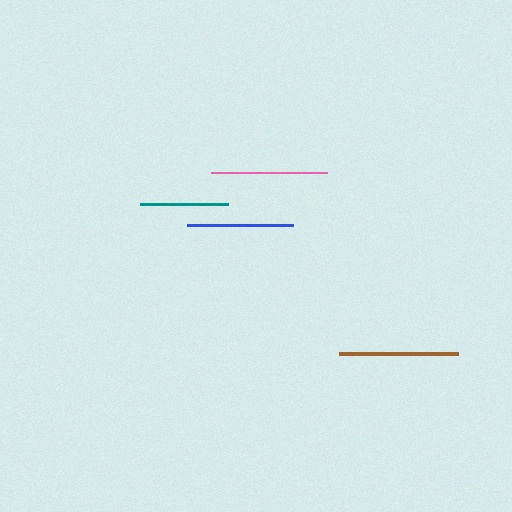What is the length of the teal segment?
The teal segment is approximately 87 pixels long.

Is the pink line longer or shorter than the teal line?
The pink line is longer than the teal line.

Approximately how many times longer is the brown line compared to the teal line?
The brown line is approximately 1.4 times the length of the teal line.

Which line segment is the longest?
The brown line is the longest at approximately 118 pixels.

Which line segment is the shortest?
The teal line is the shortest at approximately 87 pixels.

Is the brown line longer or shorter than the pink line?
The brown line is longer than the pink line.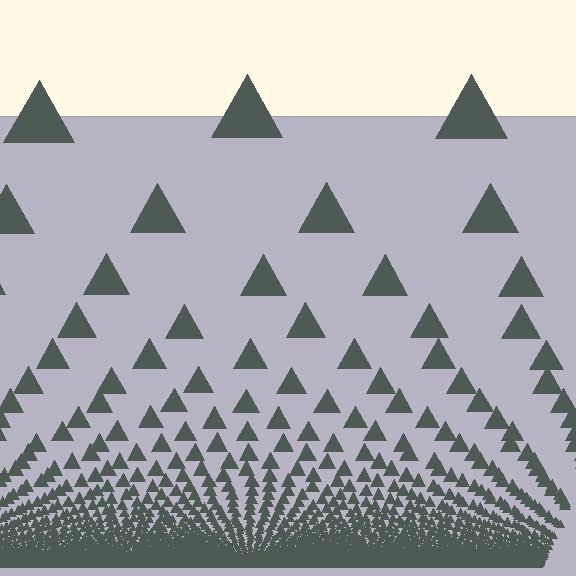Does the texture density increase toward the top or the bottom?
Density increases toward the bottom.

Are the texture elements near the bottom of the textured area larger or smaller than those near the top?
Smaller. The gradient is inverted — elements near the bottom are smaller and denser.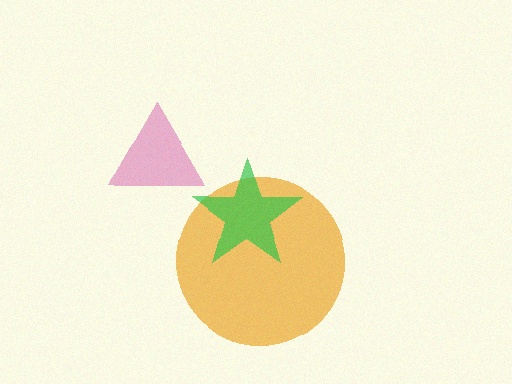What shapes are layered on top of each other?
The layered shapes are: a pink triangle, an orange circle, a green star.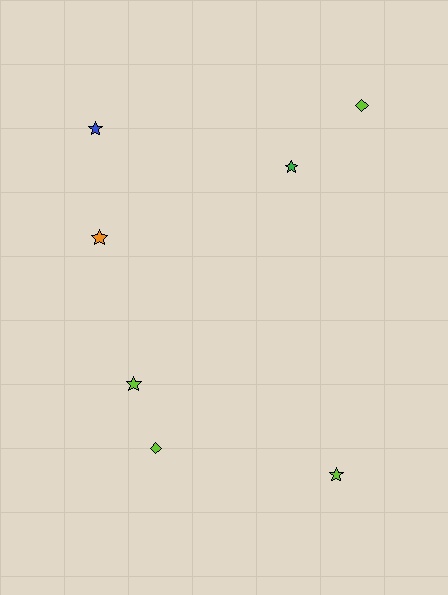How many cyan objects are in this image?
There are no cyan objects.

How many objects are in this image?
There are 7 objects.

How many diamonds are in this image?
There are 2 diamonds.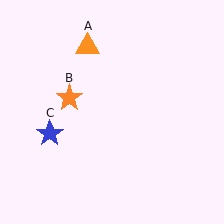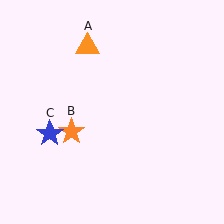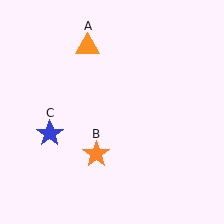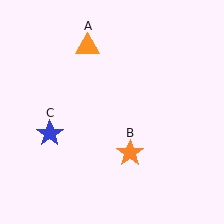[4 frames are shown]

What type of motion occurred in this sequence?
The orange star (object B) rotated counterclockwise around the center of the scene.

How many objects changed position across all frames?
1 object changed position: orange star (object B).